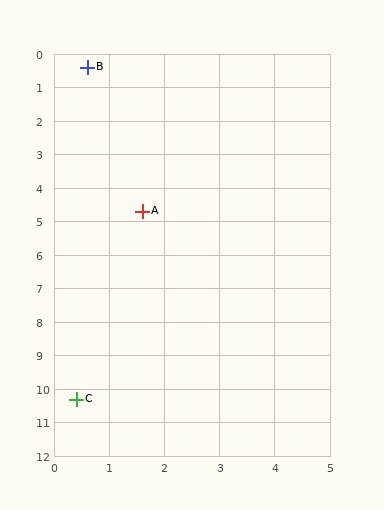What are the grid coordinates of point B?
Point B is at approximately (0.6, 0.4).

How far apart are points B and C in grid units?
Points B and C are about 9.9 grid units apart.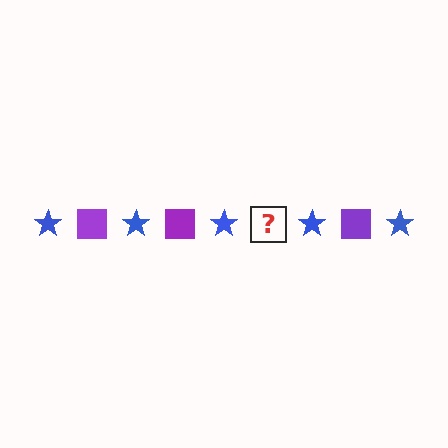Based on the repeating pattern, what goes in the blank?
The blank should be a purple square.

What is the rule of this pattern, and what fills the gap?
The rule is that the pattern alternates between blue star and purple square. The gap should be filled with a purple square.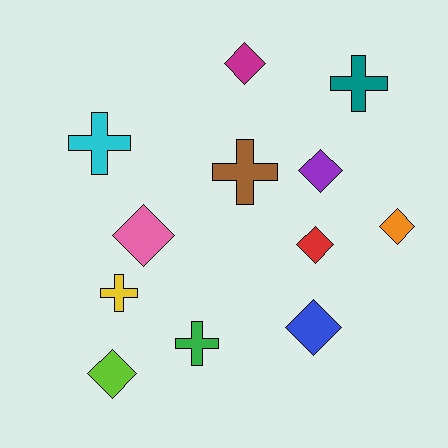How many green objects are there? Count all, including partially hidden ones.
There is 1 green object.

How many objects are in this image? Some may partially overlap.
There are 12 objects.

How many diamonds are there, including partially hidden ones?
There are 7 diamonds.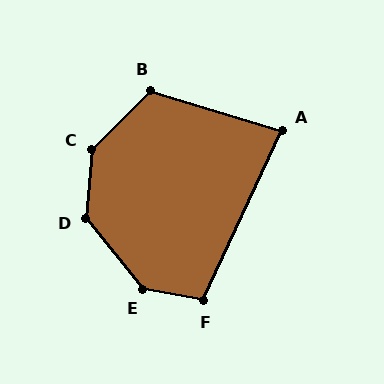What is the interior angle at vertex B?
Approximately 118 degrees (obtuse).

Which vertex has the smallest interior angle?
A, at approximately 82 degrees.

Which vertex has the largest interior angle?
C, at approximately 139 degrees.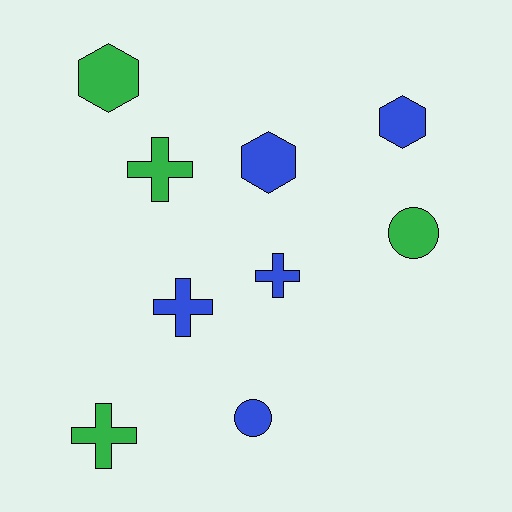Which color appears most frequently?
Blue, with 5 objects.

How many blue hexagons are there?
There are 2 blue hexagons.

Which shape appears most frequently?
Cross, with 4 objects.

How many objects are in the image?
There are 9 objects.